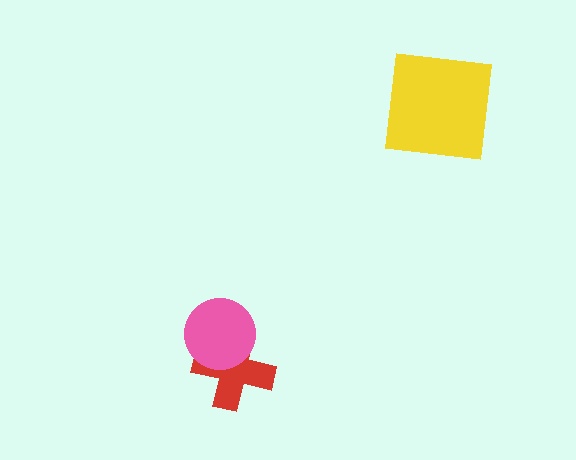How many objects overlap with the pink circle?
1 object overlaps with the pink circle.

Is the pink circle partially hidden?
No, no other shape covers it.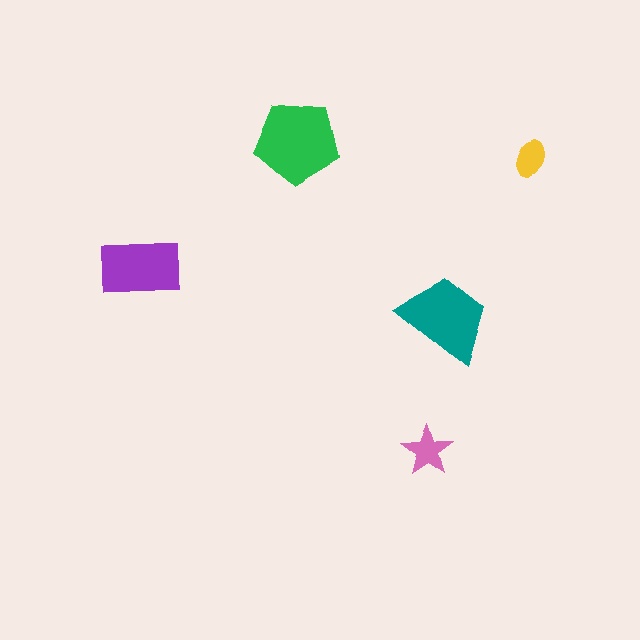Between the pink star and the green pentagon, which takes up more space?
The green pentagon.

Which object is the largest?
The green pentagon.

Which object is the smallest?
The yellow ellipse.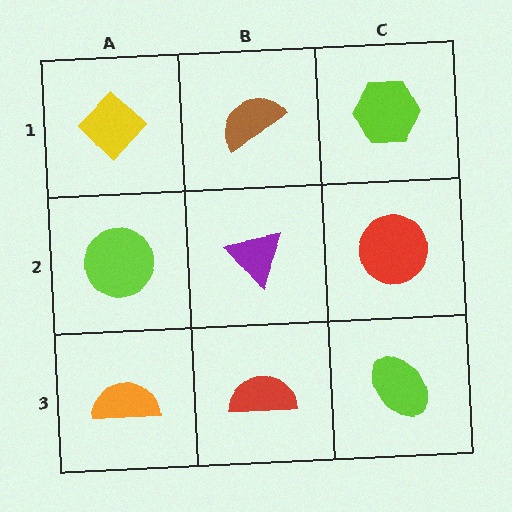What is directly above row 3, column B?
A purple triangle.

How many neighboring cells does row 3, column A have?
2.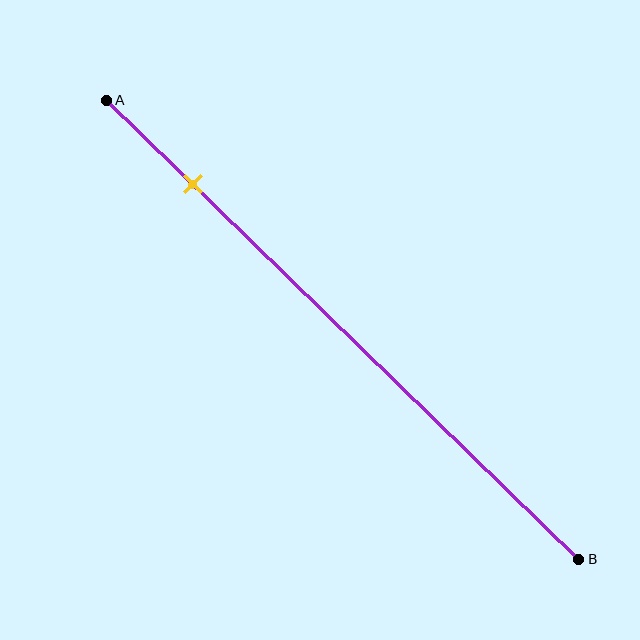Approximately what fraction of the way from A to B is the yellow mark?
The yellow mark is approximately 20% of the way from A to B.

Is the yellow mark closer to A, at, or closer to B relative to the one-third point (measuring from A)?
The yellow mark is closer to point A than the one-third point of segment AB.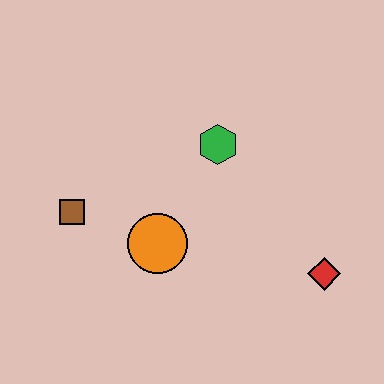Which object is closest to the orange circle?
The brown square is closest to the orange circle.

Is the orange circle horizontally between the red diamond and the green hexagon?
No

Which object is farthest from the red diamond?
The brown square is farthest from the red diamond.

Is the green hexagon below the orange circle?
No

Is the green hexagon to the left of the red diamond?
Yes